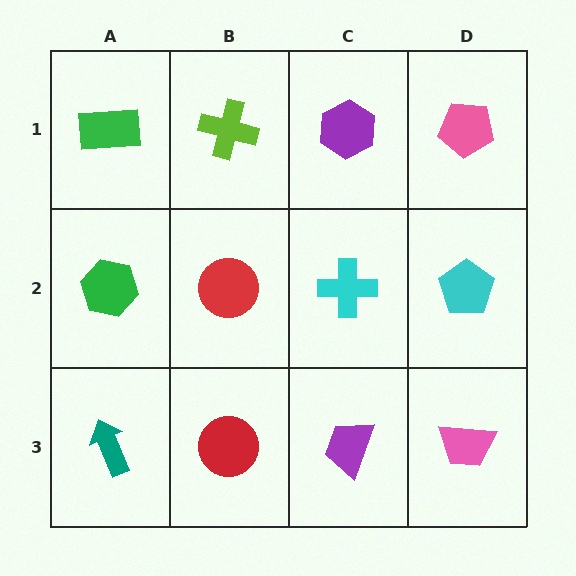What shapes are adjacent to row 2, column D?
A pink pentagon (row 1, column D), a pink trapezoid (row 3, column D), a cyan cross (row 2, column C).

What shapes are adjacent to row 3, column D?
A cyan pentagon (row 2, column D), a purple trapezoid (row 3, column C).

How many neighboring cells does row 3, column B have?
3.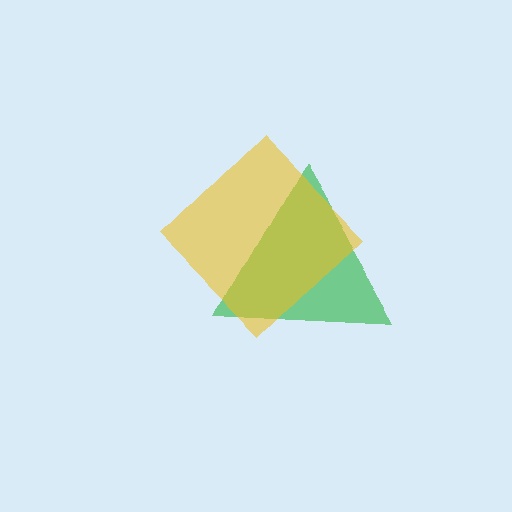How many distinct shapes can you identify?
There are 2 distinct shapes: a green triangle, a yellow diamond.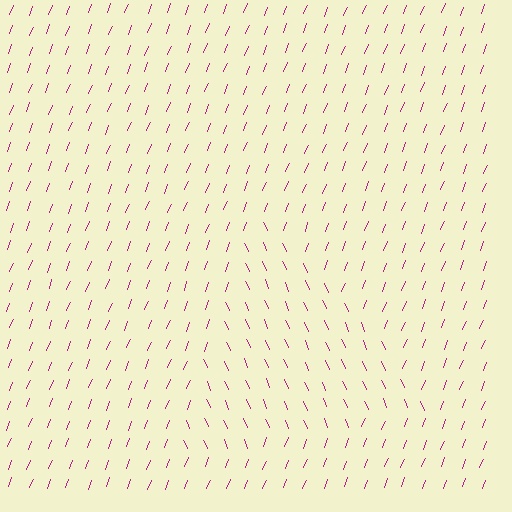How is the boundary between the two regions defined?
The boundary is defined purely by a change in line orientation (approximately 45 degrees difference). All lines are the same color and thickness.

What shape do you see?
I see a triangle.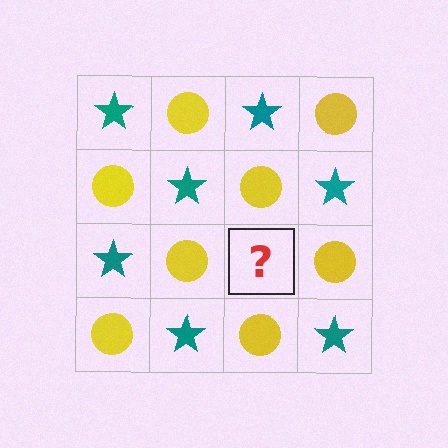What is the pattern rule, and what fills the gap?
The rule is that it alternates teal star and yellow circle in a checkerboard pattern. The gap should be filled with a teal star.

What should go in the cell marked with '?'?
The missing cell should contain a teal star.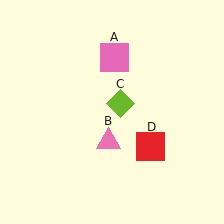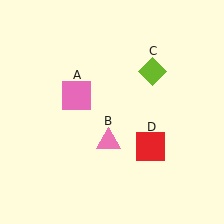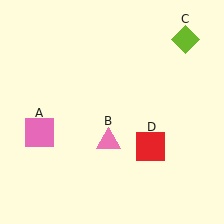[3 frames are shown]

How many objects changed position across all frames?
2 objects changed position: pink square (object A), lime diamond (object C).